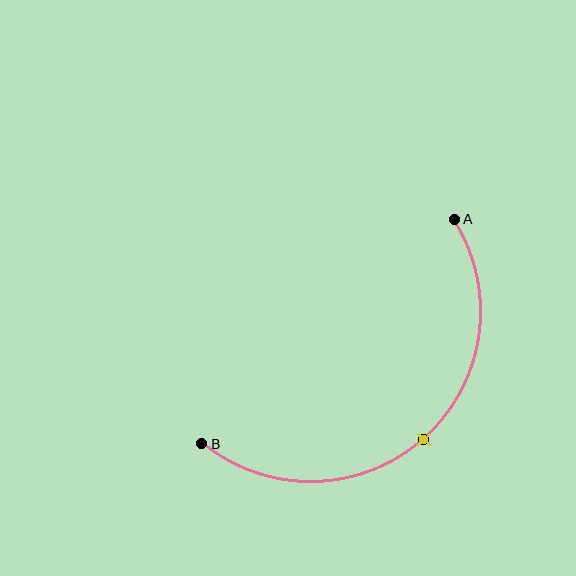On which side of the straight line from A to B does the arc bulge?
The arc bulges below and to the right of the straight line connecting A and B.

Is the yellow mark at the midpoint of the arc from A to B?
Yes. The yellow mark lies on the arc at equal arc-length from both A and B — it is the arc midpoint.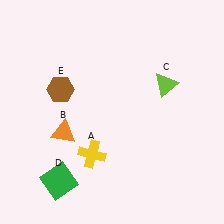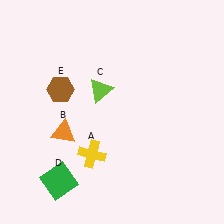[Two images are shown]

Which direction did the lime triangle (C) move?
The lime triangle (C) moved left.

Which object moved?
The lime triangle (C) moved left.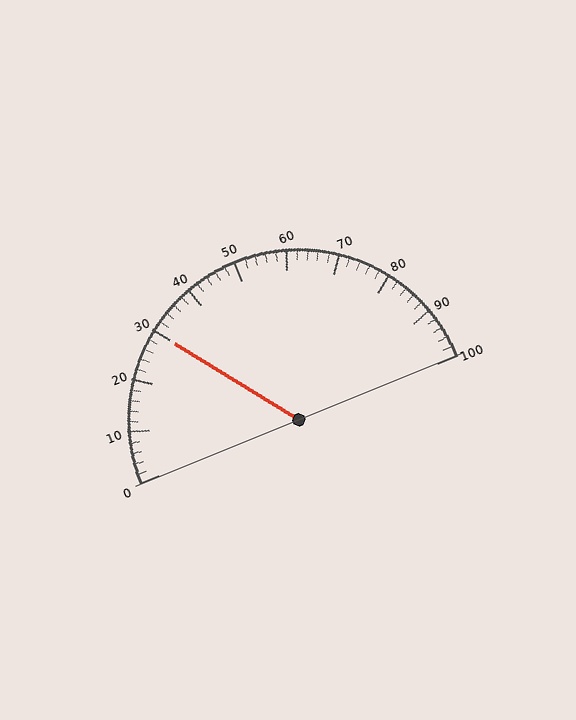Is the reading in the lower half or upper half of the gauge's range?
The reading is in the lower half of the range (0 to 100).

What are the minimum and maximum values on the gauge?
The gauge ranges from 0 to 100.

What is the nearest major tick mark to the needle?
The nearest major tick mark is 30.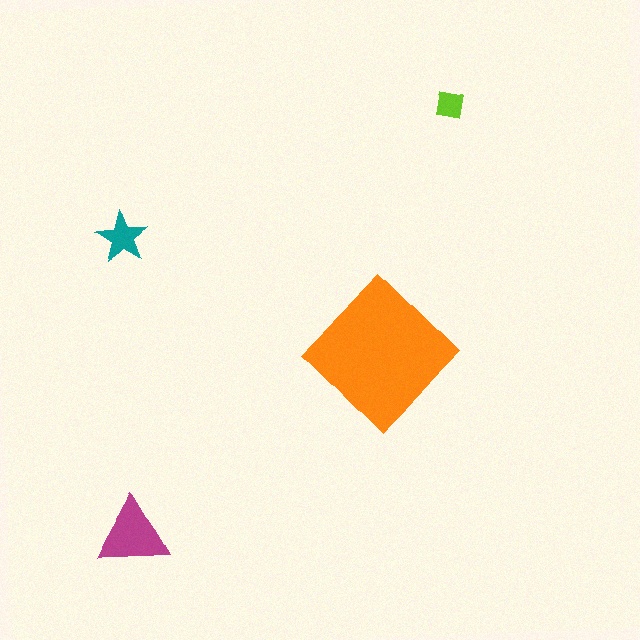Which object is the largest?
The orange diamond.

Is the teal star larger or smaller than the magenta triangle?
Smaller.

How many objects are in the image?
There are 4 objects in the image.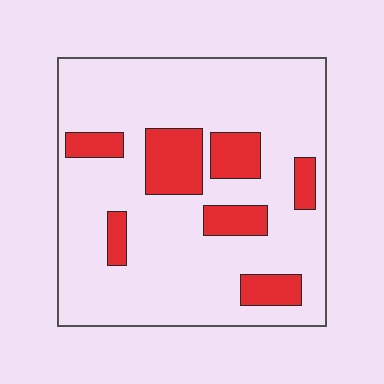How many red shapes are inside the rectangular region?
7.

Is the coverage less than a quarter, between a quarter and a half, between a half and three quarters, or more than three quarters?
Less than a quarter.